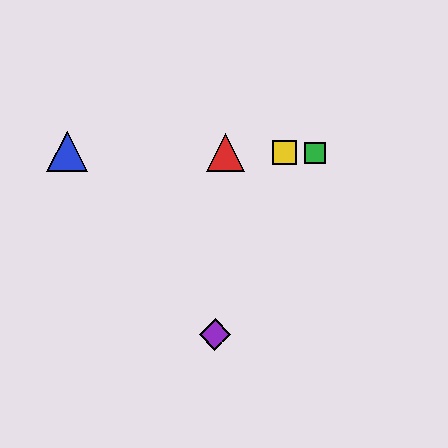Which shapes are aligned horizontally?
The red triangle, the blue triangle, the green square, the yellow square are aligned horizontally.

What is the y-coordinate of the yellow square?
The yellow square is at y≈153.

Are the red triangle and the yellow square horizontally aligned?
Yes, both are at y≈153.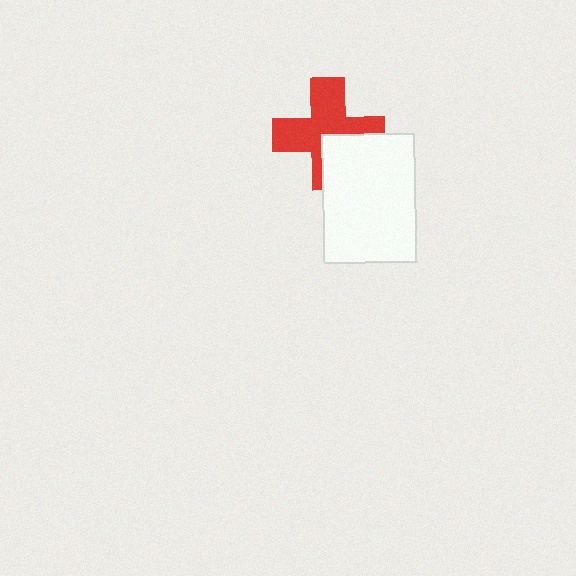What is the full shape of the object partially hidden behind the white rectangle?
The partially hidden object is a red cross.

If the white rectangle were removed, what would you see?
You would see the complete red cross.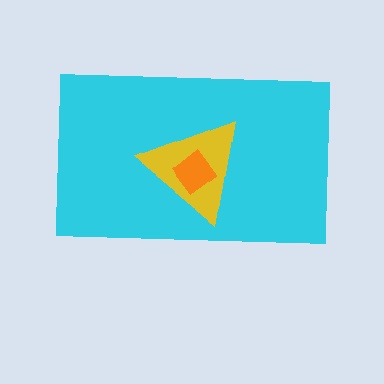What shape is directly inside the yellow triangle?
The orange diamond.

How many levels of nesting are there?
3.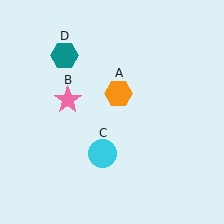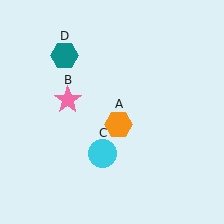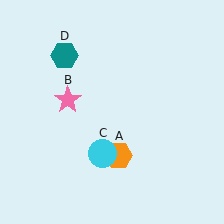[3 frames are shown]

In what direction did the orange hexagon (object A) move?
The orange hexagon (object A) moved down.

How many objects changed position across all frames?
1 object changed position: orange hexagon (object A).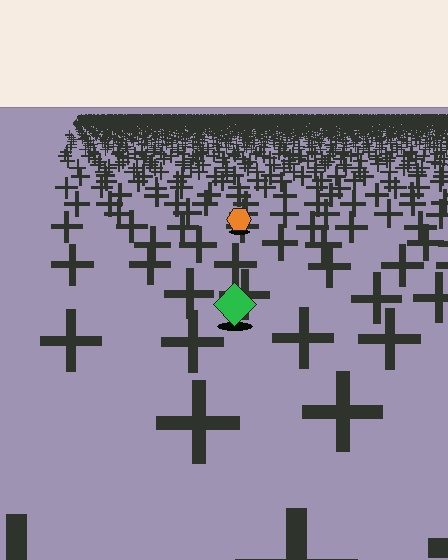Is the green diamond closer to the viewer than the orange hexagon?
Yes. The green diamond is closer — you can tell from the texture gradient: the ground texture is coarser near it.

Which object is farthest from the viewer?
The orange hexagon is farthest from the viewer. It appears smaller and the ground texture around it is denser.